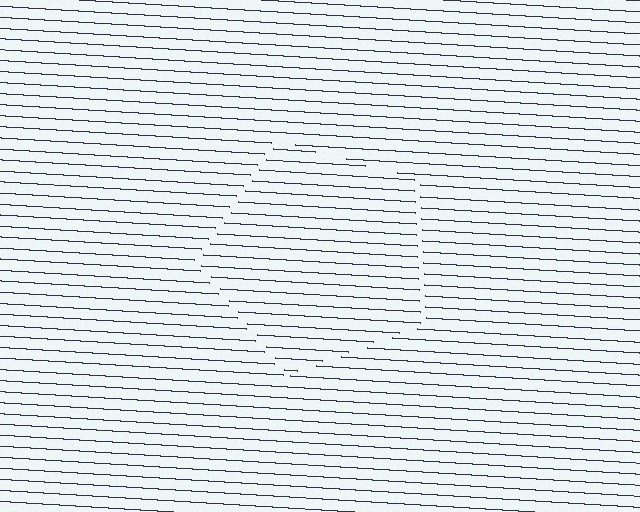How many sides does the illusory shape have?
5 sides — the line-ends trace a pentagon.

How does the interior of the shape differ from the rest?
The interior of the shape contains the same grating, shifted by half a period — the contour is defined by the phase discontinuity where line-ends from the inner and outer gratings abut.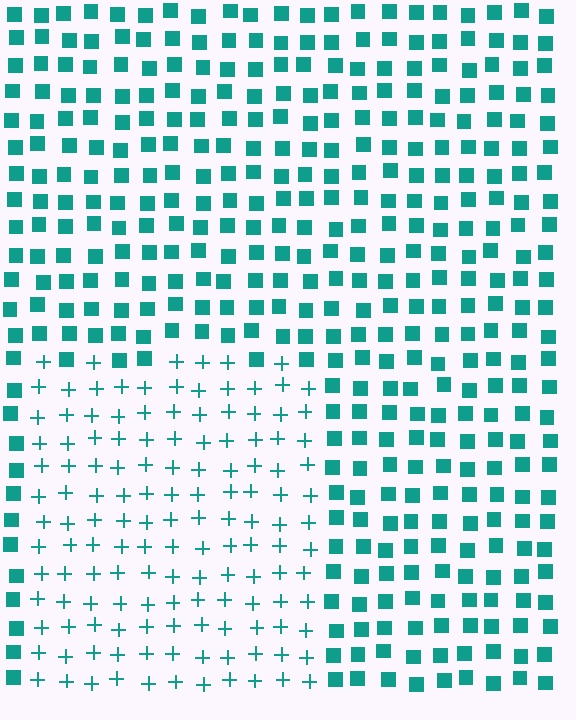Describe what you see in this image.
The image is filled with small teal elements arranged in a uniform grid. A rectangle-shaped region contains plus signs, while the surrounding area contains squares. The boundary is defined purely by the change in element shape.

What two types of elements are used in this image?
The image uses plus signs inside the rectangle region and squares outside it.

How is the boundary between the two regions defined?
The boundary is defined by a change in element shape: plus signs inside vs. squares outside. All elements share the same color and spacing.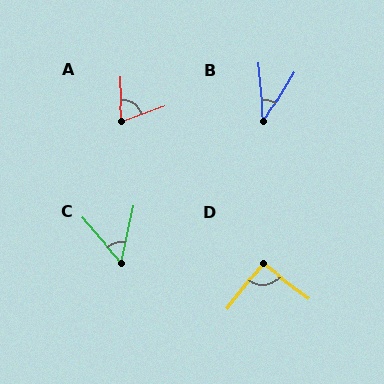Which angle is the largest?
D, at approximately 92 degrees.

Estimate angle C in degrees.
Approximately 53 degrees.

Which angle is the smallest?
B, at approximately 36 degrees.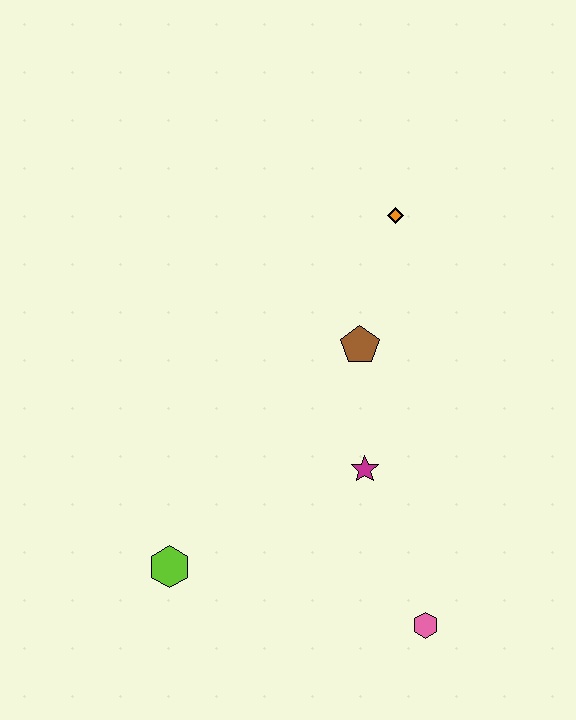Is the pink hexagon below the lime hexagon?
Yes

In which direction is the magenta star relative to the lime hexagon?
The magenta star is to the right of the lime hexagon.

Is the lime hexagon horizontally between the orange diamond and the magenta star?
No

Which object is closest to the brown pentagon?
The magenta star is closest to the brown pentagon.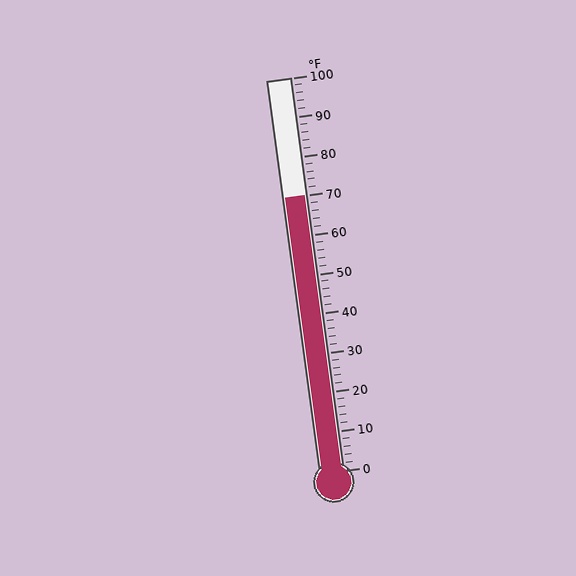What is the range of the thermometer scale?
The thermometer scale ranges from 0°F to 100°F.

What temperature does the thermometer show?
The thermometer shows approximately 70°F.